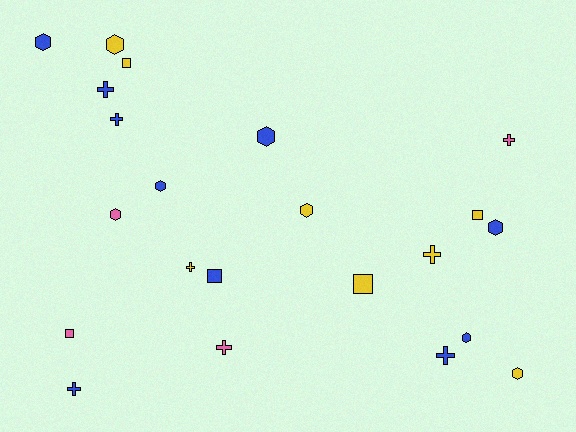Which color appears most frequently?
Blue, with 10 objects.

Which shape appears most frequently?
Hexagon, with 9 objects.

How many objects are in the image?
There are 22 objects.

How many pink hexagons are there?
There is 1 pink hexagon.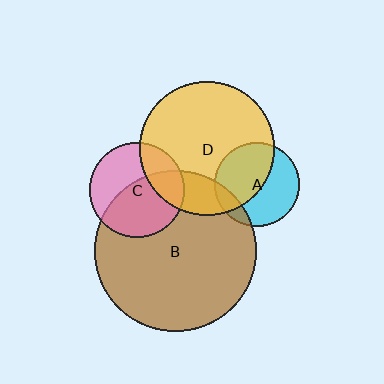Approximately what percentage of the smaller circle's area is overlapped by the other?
Approximately 20%.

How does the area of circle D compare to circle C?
Approximately 2.0 times.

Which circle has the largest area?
Circle B (brown).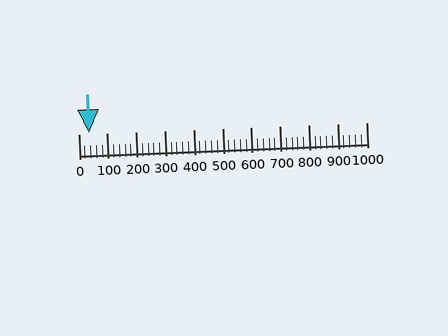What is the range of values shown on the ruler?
The ruler shows values from 0 to 1000.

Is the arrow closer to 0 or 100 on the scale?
The arrow is closer to 0.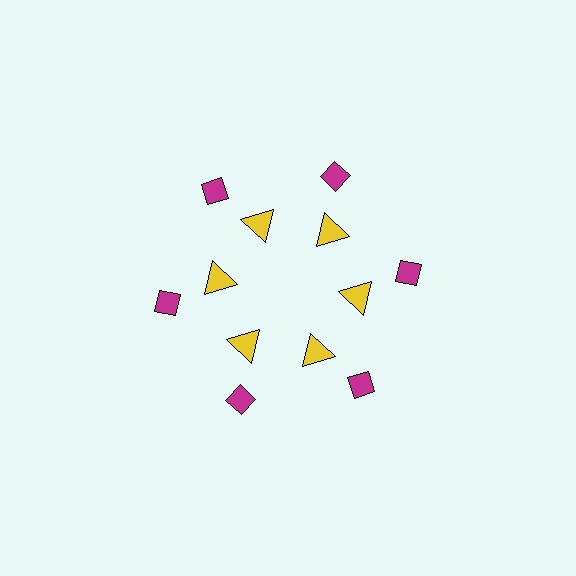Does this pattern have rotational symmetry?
Yes, this pattern has 6-fold rotational symmetry. It looks the same after rotating 60 degrees around the center.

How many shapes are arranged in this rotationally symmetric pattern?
There are 12 shapes, arranged in 6 groups of 2.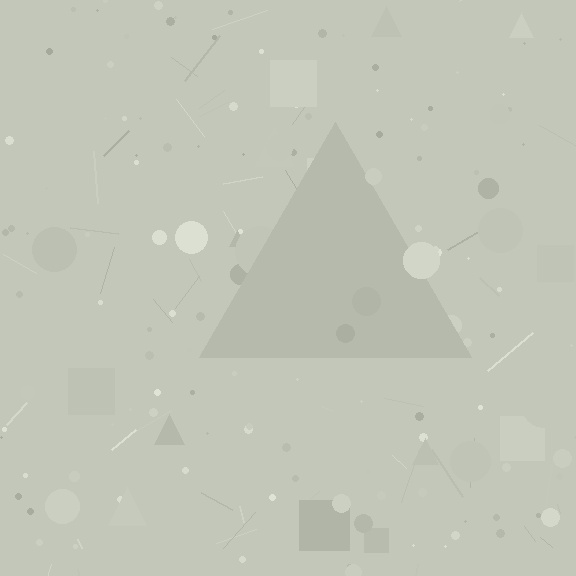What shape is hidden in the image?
A triangle is hidden in the image.